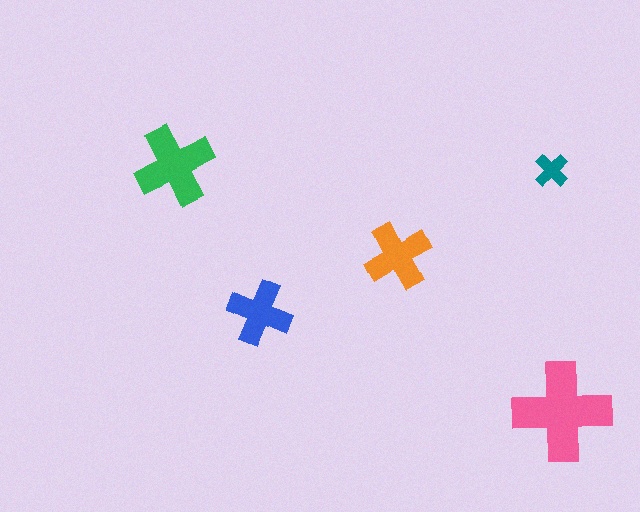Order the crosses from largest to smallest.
the pink one, the green one, the orange one, the blue one, the teal one.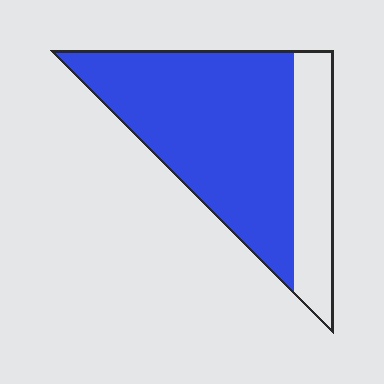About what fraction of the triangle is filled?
About three quarters (3/4).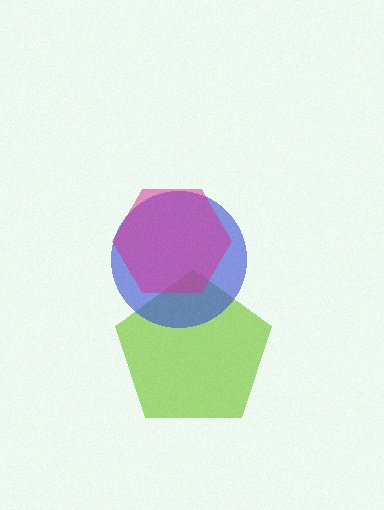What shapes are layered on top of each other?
The layered shapes are: a lime pentagon, a blue circle, a magenta hexagon.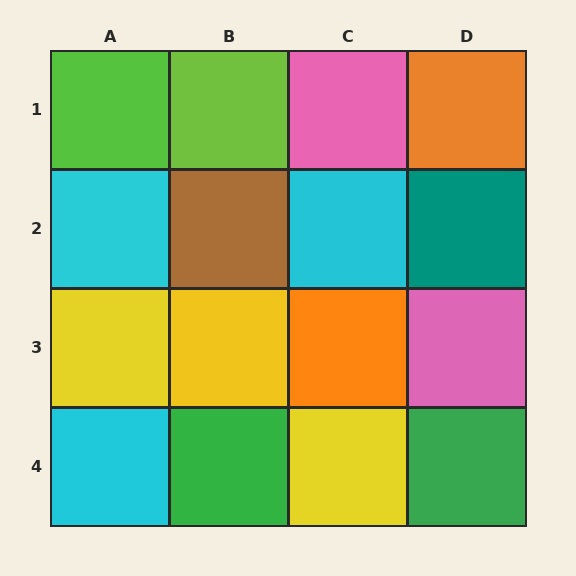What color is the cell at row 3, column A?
Yellow.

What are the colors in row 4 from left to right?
Cyan, green, yellow, green.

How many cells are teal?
1 cell is teal.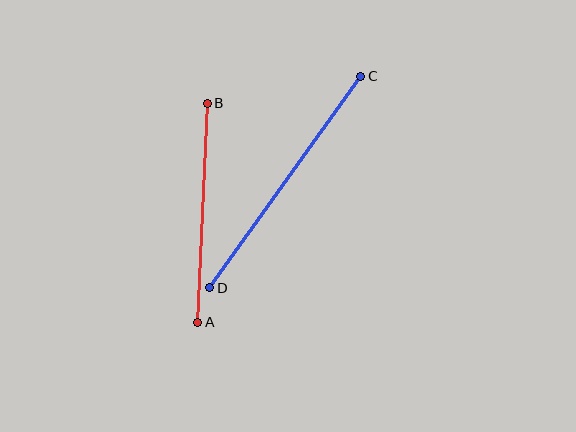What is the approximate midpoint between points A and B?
The midpoint is at approximately (203, 213) pixels.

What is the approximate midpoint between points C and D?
The midpoint is at approximately (285, 182) pixels.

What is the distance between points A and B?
The distance is approximately 219 pixels.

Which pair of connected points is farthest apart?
Points C and D are farthest apart.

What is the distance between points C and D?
The distance is approximately 260 pixels.